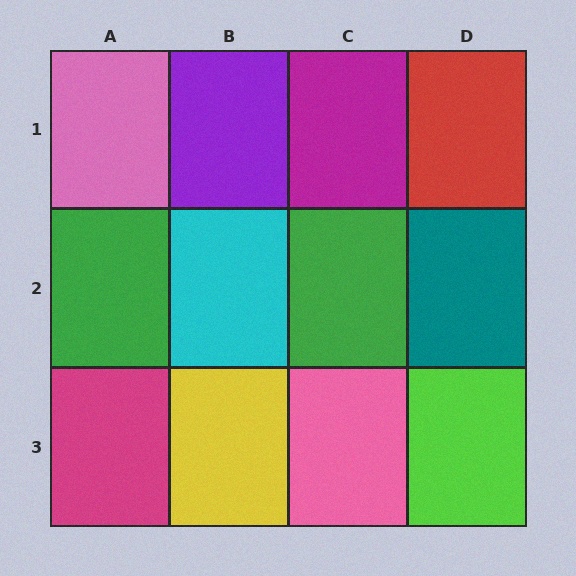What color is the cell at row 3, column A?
Magenta.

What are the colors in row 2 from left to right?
Green, cyan, green, teal.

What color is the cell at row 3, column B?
Yellow.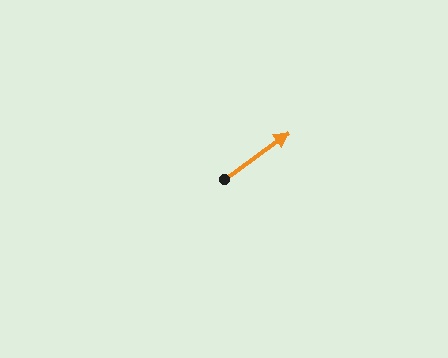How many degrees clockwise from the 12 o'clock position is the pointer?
Approximately 54 degrees.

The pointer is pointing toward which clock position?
Roughly 2 o'clock.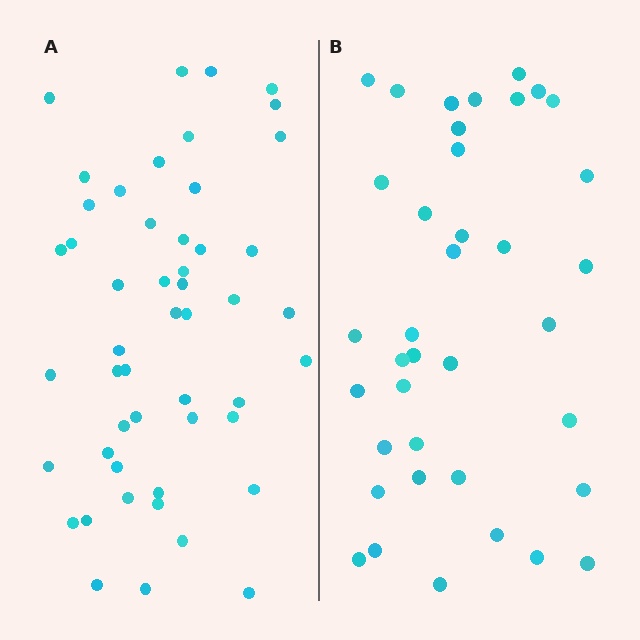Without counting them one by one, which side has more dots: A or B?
Region A (the left region) has more dots.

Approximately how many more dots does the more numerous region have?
Region A has roughly 12 or so more dots than region B.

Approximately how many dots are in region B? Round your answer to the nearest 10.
About 40 dots. (The exact count is 38, which rounds to 40.)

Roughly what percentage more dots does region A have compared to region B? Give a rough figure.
About 30% more.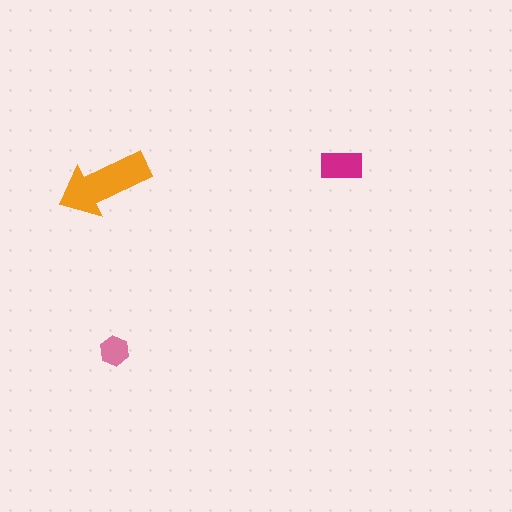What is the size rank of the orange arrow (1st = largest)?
1st.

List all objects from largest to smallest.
The orange arrow, the magenta rectangle, the pink hexagon.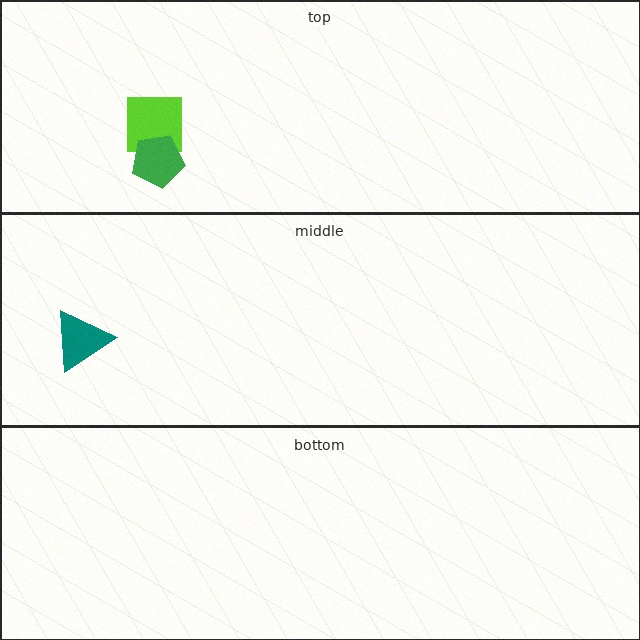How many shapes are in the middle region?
1.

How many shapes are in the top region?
2.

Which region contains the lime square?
The top region.